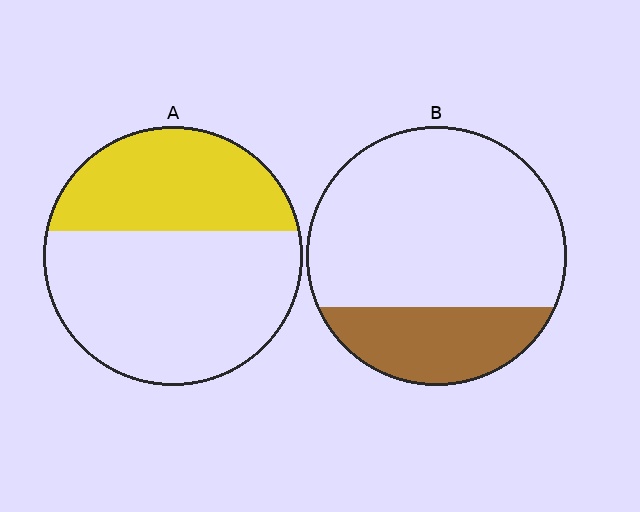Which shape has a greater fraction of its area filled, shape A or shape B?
Shape A.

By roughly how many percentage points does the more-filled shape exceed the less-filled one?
By roughly 10 percentage points (A over B).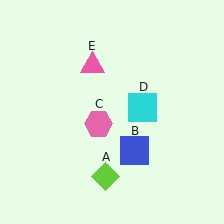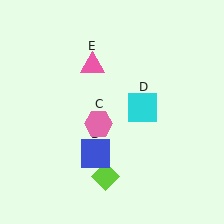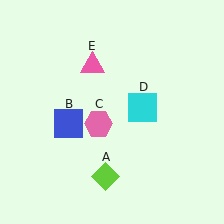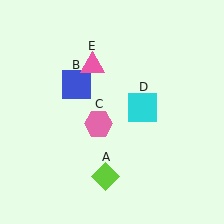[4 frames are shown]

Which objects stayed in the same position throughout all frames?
Lime diamond (object A) and pink hexagon (object C) and cyan square (object D) and pink triangle (object E) remained stationary.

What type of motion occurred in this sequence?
The blue square (object B) rotated clockwise around the center of the scene.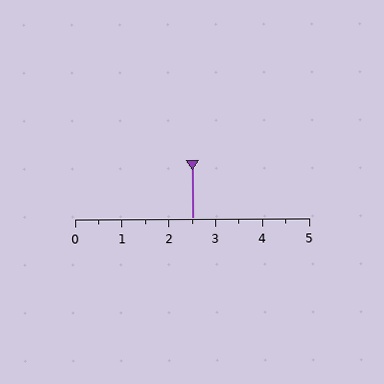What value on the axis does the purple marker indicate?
The marker indicates approximately 2.5.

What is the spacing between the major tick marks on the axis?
The major ticks are spaced 1 apart.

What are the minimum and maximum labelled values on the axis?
The axis runs from 0 to 5.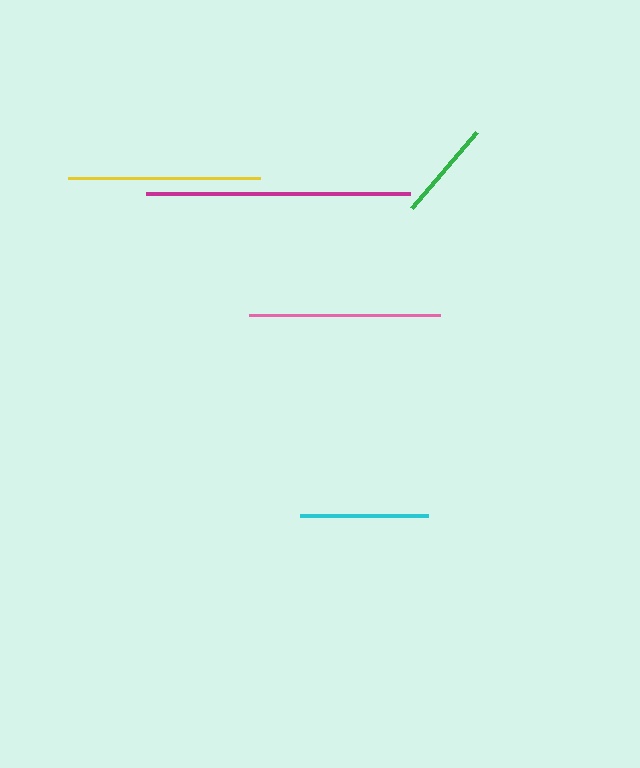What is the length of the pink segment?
The pink segment is approximately 191 pixels long.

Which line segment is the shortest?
The green line is the shortest at approximately 100 pixels.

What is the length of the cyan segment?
The cyan segment is approximately 128 pixels long.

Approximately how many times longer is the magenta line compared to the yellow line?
The magenta line is approximately 1.4 times the length of the yellow line.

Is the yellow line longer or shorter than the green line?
The yellow line is longer than the green line.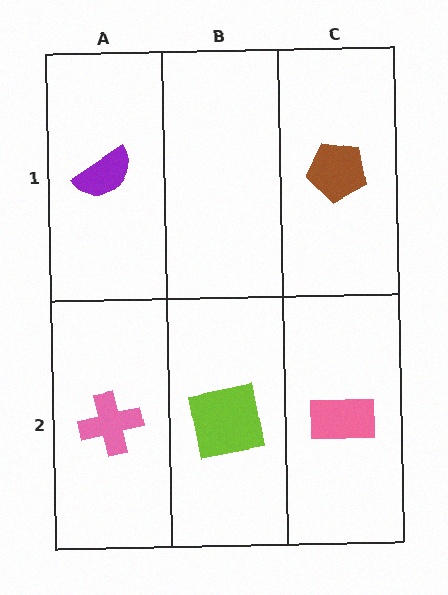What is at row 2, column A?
A pink cross.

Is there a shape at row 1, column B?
No, that cell is empty.